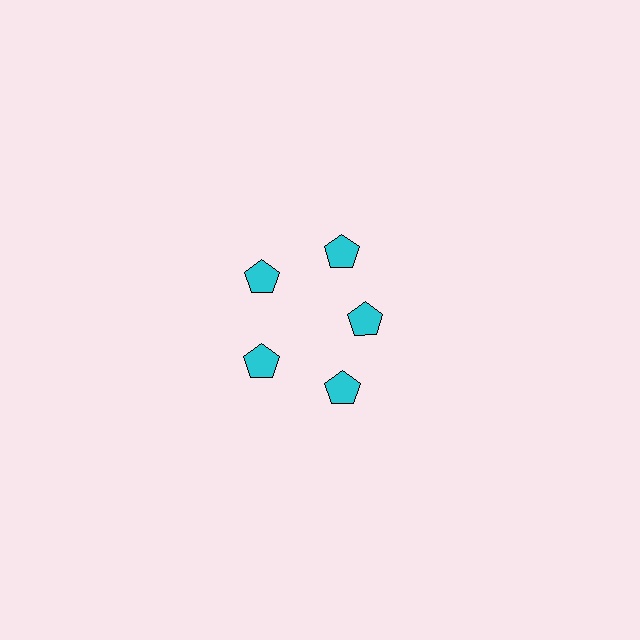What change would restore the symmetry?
The symmetry would be restored by moving it outward, back onto the ring so that all 5 pentagons sit at equal angles and equal distance from the center.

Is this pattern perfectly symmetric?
No. The 5 cyan pentagons are arranged in a ring, but one element near the 3 o'clock position is pulled inward toward the center, breaking the 5-fold rotational symmetry.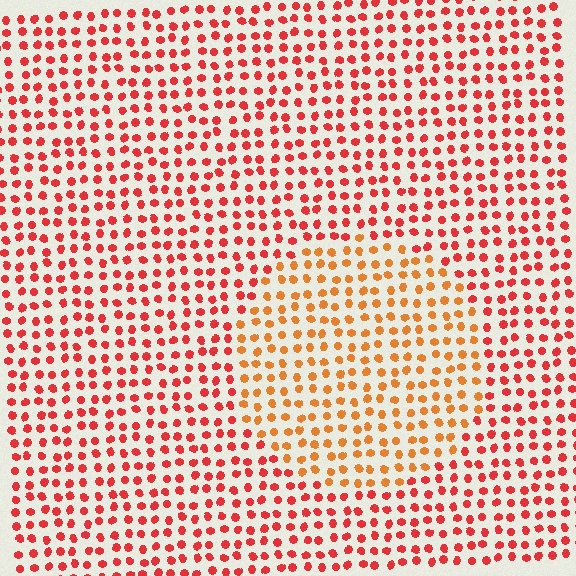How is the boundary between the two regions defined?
The boundary is defined purely by a slight shift in hue (about 30 degrees). Spacing, size, and orientation are identical on both sides.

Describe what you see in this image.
The image is filled with small red elements in a uniform arrangement. A circle-shaped region is visible where the elements are tinted to a slightly different hue, forming a subtle color boundary.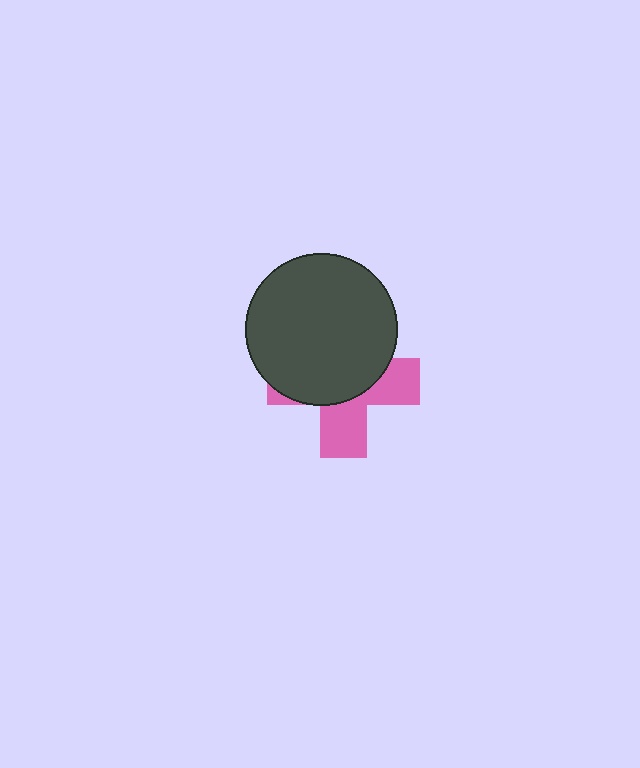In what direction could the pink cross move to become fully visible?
The pink cross could move down. That would shift it out from behind the dark gray circle entirely.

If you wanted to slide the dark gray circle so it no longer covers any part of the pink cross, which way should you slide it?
Slide it up — that is the most direct way to separate the two shapes.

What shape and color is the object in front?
The object in front is a dark gray circle.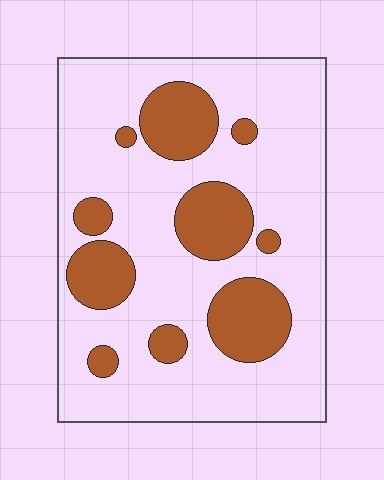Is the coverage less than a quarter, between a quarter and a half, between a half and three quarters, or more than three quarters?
Less than a quarter.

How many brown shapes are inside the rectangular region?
10.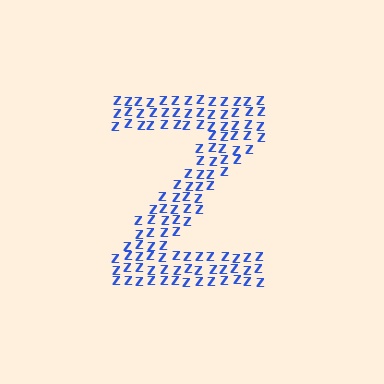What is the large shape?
The large shape is the letter Z.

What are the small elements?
The small elements are letter Z's.